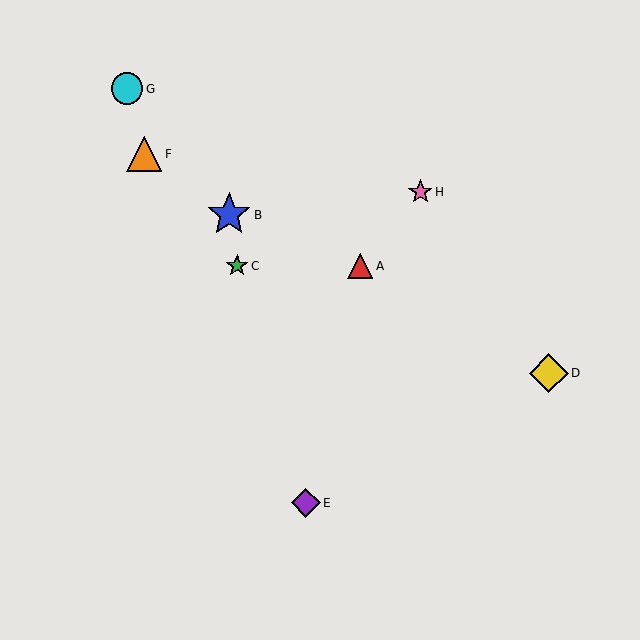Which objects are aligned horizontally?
Objects A, C are aligned horizontally.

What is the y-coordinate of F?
Object F is at y≈154.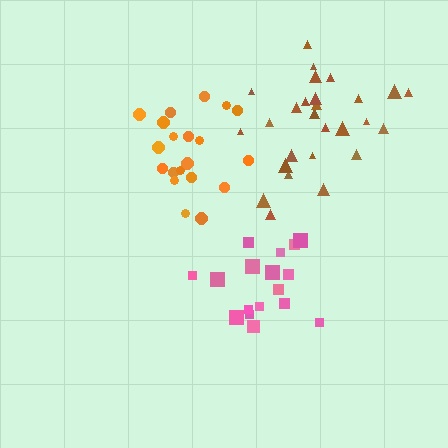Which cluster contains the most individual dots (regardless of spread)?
Brown (27).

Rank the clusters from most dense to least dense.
brown, pink, orange.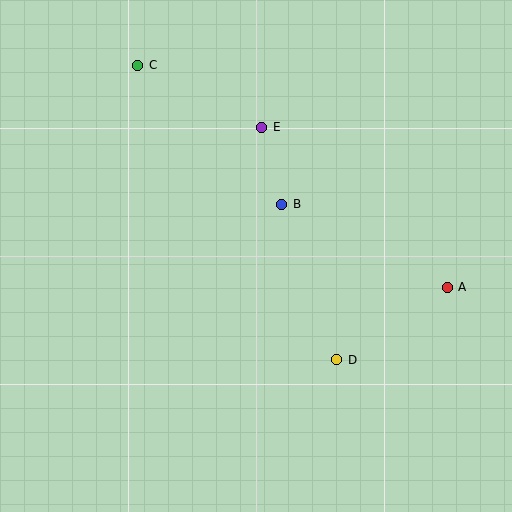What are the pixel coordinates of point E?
Point E is at (262, 127).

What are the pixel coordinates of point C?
Point C is at (138, 65).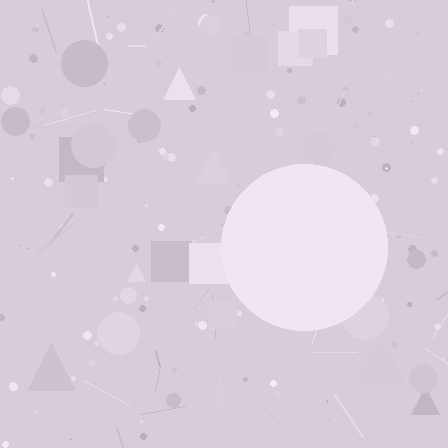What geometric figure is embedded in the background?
A circle is embedded in the background.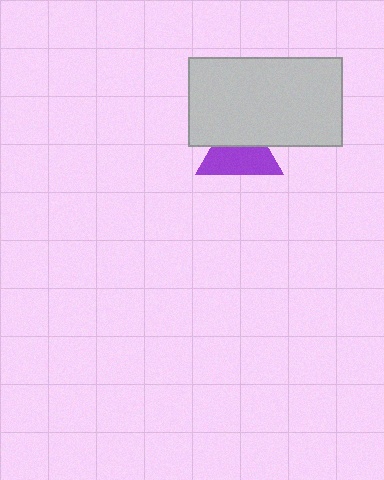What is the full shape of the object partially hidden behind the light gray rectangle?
The partially hidden object is a purple triangle.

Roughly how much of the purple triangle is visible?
About half of it is visible (roughly 59%).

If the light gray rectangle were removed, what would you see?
You would see the complete purple triangle.